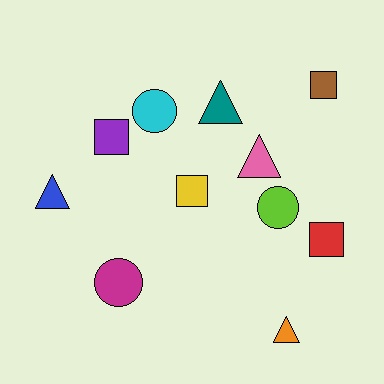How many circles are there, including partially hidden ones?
There are 3 circles.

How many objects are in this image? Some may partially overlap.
There are 11 objects.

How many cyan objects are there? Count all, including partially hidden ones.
There is 1 cyan object.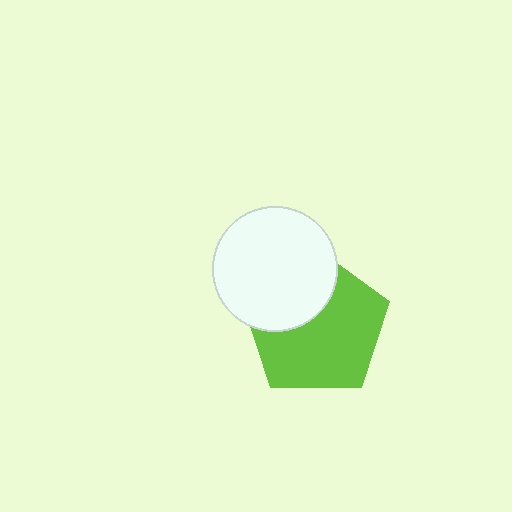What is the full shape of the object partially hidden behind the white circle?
The partially hidden object is a lime pentagon.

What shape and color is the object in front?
The object in front is a white circle.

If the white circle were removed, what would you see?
You would see the complete lime pentagon.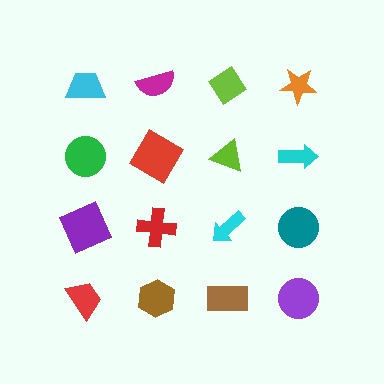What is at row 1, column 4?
An orange star.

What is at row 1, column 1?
A cyan trapezoid.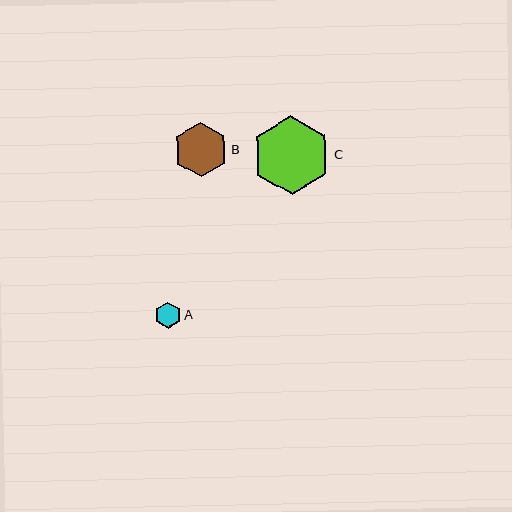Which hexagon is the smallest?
Hexagon A is the smallest with a size of approximately 26 pixels.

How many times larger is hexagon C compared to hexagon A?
Hexagon C is approximately 3.0 times the size of hexagon A.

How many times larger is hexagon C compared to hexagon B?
Hexagon C is approximately 1.4 times the size of hexagon B.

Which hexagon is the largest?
Hexagon C is the largest with a size of approximately 78 pixels.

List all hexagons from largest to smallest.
From largest to smallest: C, B, A.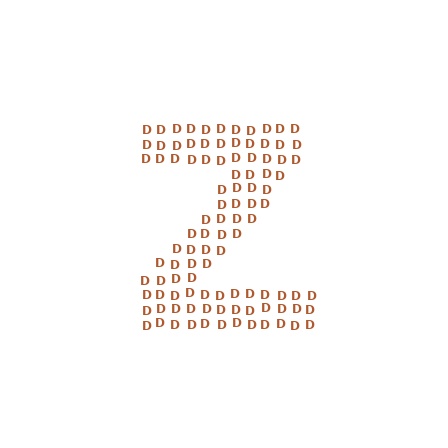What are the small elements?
The small elements are letter D's.